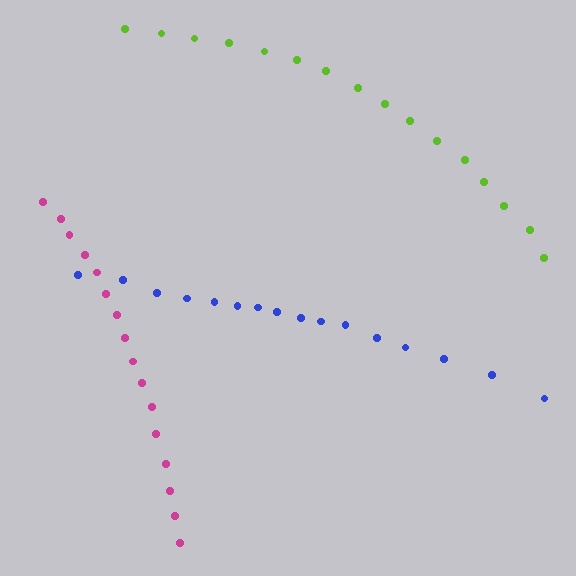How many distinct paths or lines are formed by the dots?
There are 3 distinct paths.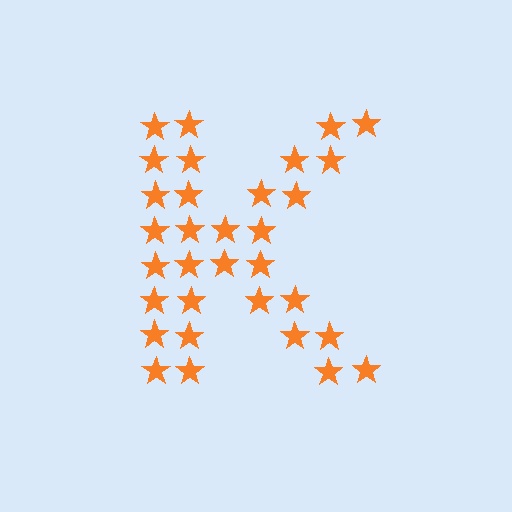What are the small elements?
The small elements are stars.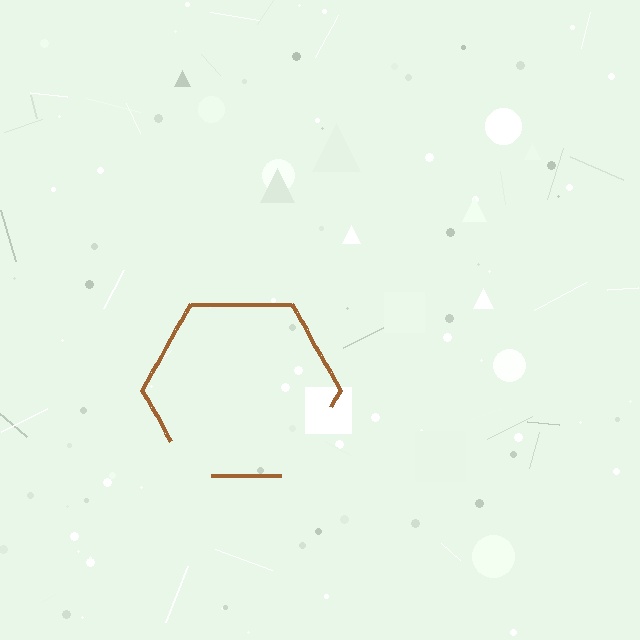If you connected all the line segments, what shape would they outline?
They would outline a hexagon.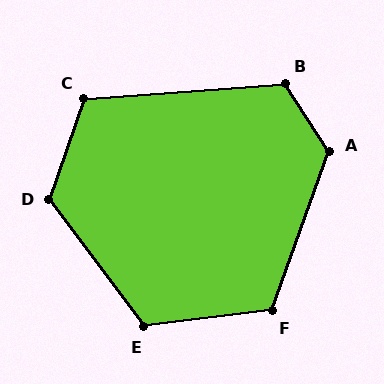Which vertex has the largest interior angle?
A, at approximately 128 degrees.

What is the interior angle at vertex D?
Approximately 124 degrees (obtuse).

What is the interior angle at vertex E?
Approximately 119 degrees (obtuse).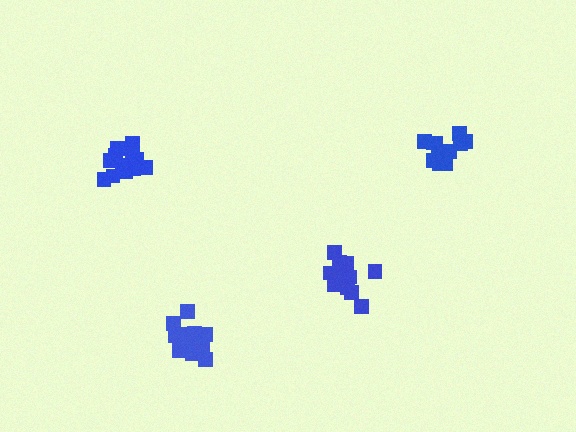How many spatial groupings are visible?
There are 4 spatial groupings.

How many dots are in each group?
Group 1: 15 dots, Group 2: 13 dots, Group 3: 13 dots, Group 4: 16 dots (57 total).